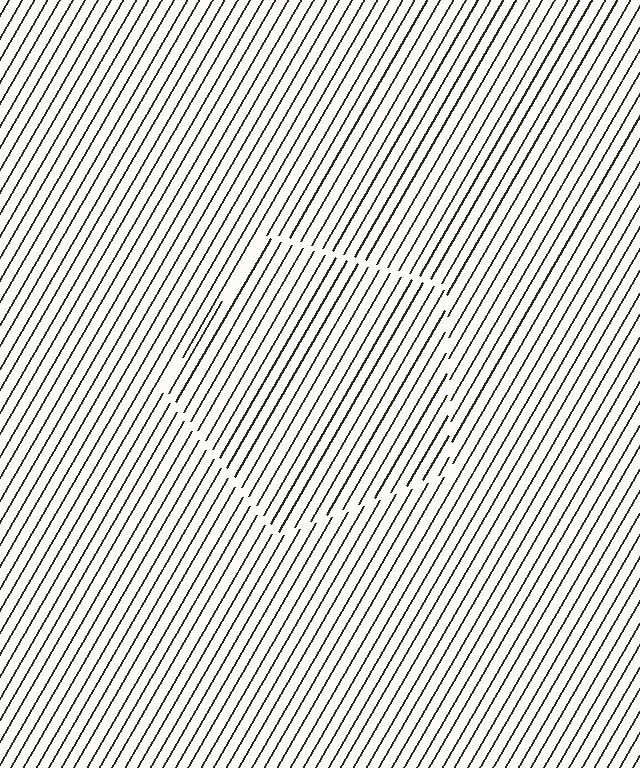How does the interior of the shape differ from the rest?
The interior of the shape contains the same grating, shifted by half a period — the contour is defined by the phase discontinuity where line-ends from the inner and outer gratings abut.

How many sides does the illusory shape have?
5 sides — the line-ends trace a pentagon.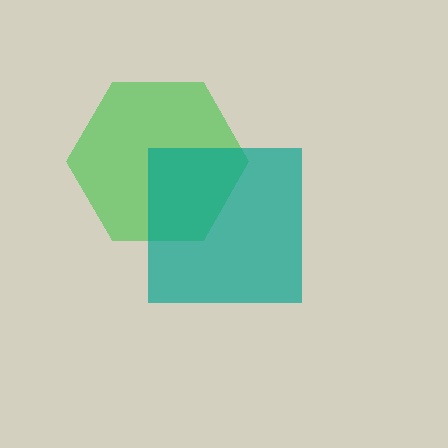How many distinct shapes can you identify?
There are 2 distinct shapes: a green hexagon, a teal square.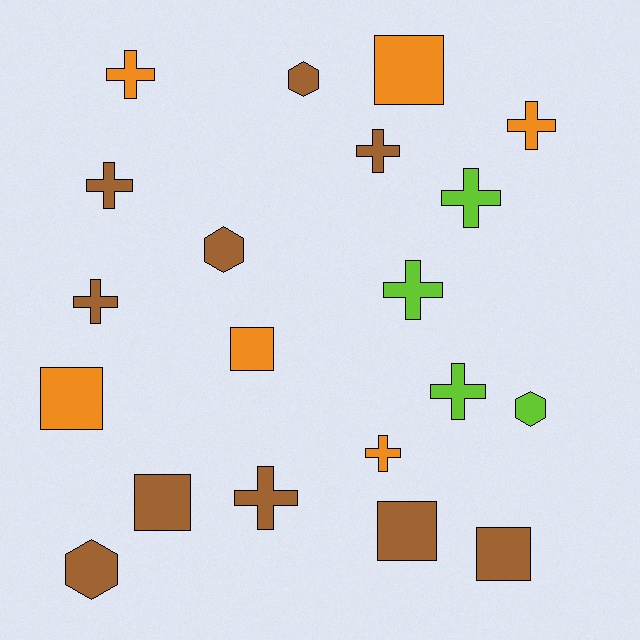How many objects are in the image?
There are 20 objects.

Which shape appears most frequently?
Cross, with 10 objects.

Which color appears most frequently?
Brown, with 10 objects.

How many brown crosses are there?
There are 4 brown crosses.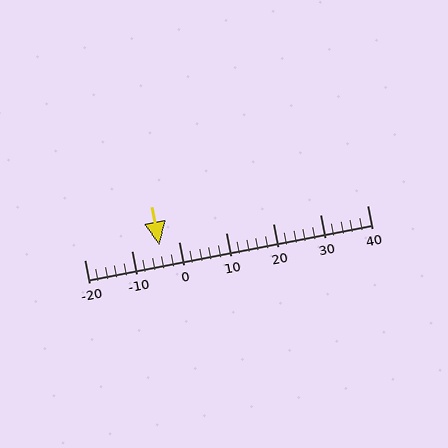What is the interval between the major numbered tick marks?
The major tick marks are spaced 10 units apart.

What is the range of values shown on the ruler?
The ruler shows values from -20 to 40.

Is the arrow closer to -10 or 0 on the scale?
The arrow is closer to 0.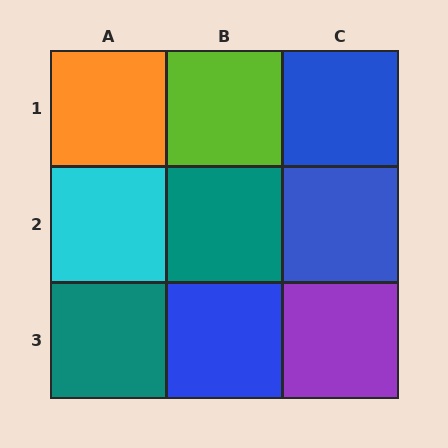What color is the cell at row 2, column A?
Cyan.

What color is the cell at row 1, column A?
Orange.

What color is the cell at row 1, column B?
Lime.